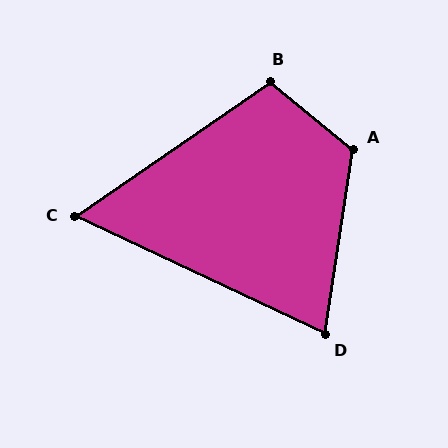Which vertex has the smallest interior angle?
C, at approximately 60 degrees.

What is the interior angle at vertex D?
Approximately 74 degrees (acute).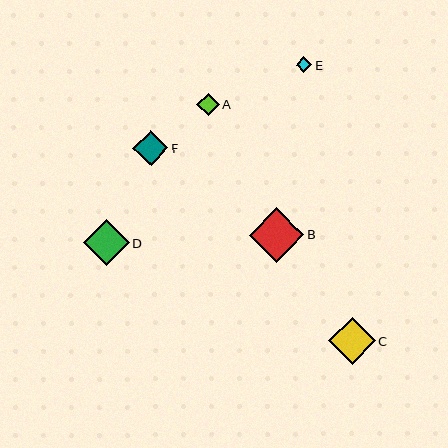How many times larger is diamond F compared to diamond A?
Diamond F is approximately 1.6 times the size of diamond A.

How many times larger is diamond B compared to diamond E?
Diamond B is approximately 3.6 times the size of diamond E.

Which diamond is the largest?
Diamond B is the largest with a size of approximately 55 pixels.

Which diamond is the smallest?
Diamond E is the smallest with a size of approximately 15 pixels.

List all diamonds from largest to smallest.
From largest to smallest: B, C, D, F, A, E.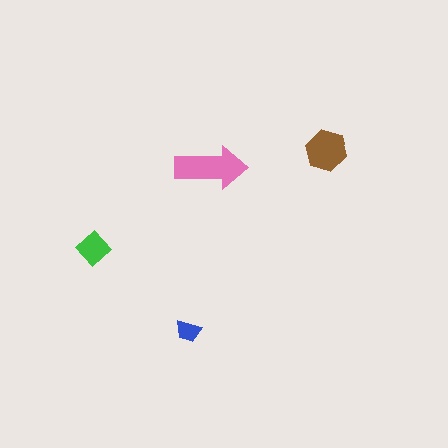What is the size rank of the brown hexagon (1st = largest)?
2nd.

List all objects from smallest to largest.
The blue trapezoid, the green diamond, the brown hexagon, the pink arrow.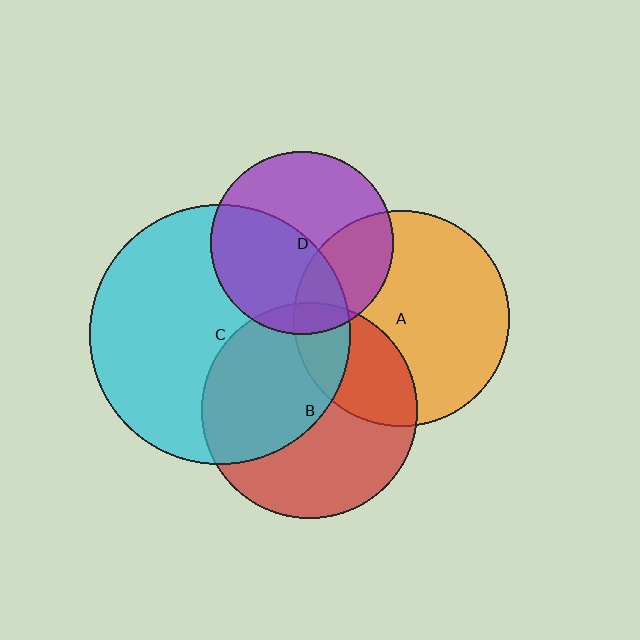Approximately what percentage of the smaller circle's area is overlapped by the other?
Approximately 10%.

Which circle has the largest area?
Circle C (cyan).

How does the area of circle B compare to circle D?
Approximately 1.4 times.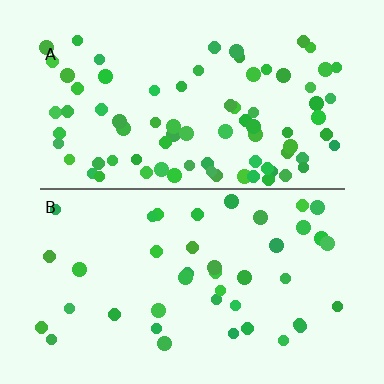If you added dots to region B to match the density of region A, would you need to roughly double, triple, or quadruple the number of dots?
Approximately double.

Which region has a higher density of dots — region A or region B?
A (the top).